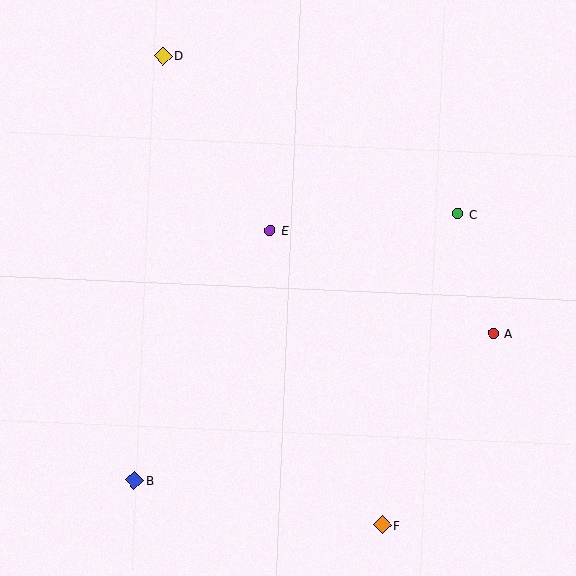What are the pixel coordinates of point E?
Point E is at (270, 231).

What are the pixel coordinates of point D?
Point D is at (163, 56).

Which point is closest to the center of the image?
Point E at (270, 231) is closest to the center.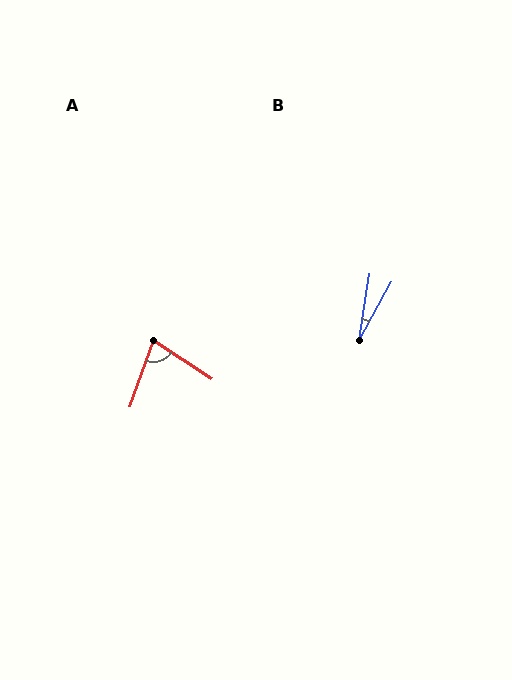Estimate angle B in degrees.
Approximately 20 degrees.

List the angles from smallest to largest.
B (20°), A (77°).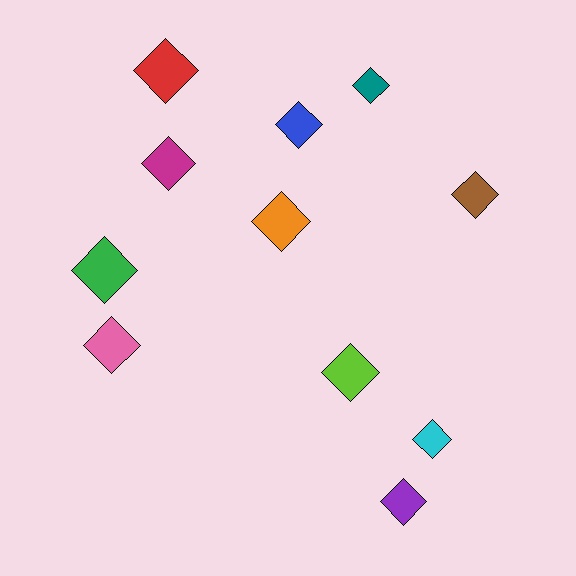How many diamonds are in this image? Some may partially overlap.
There are 11 diamonds.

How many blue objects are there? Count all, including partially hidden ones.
There is 1 blue object.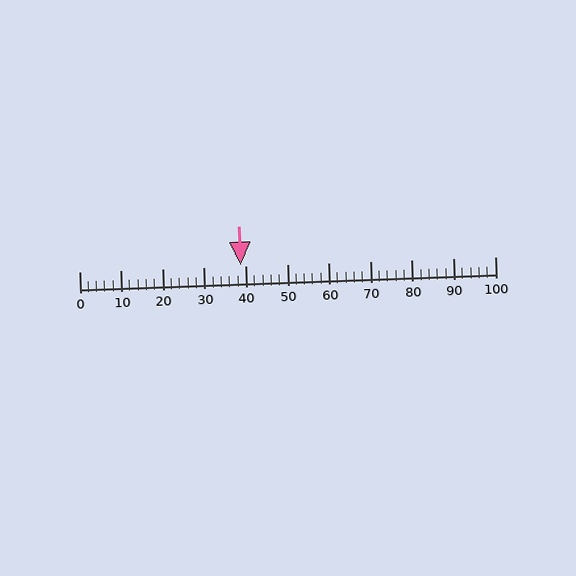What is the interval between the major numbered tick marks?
The major tick marks are spaced 10 units apart.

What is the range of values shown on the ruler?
The ruler shows values from 0 to 100.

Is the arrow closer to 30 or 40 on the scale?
The arrow is closer to 40.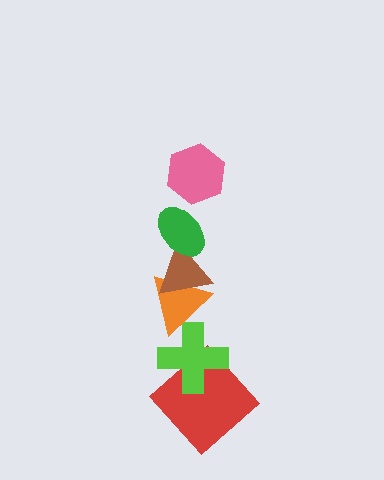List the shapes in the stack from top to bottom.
From top to bottom: the pink hexagon, the green ellipse, the brown triangle, the orange triangle, the lime cross, the red diamond.